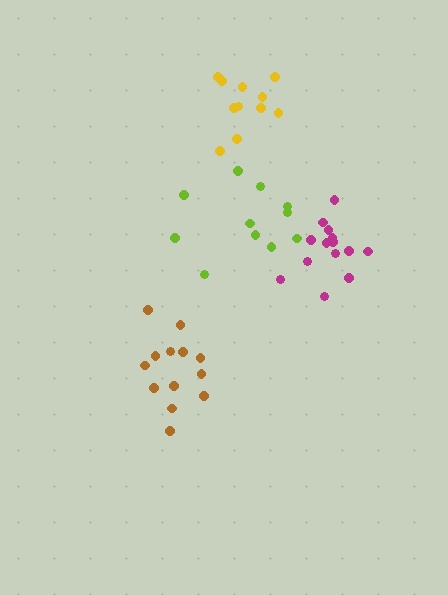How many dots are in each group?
Group 1: 14 dots, Group 2: 11 dots, Group 3: 13 dots, Group 4: 11 dots (49 total).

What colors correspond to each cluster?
The clusters are colored: magenta, yellow, brown, lime.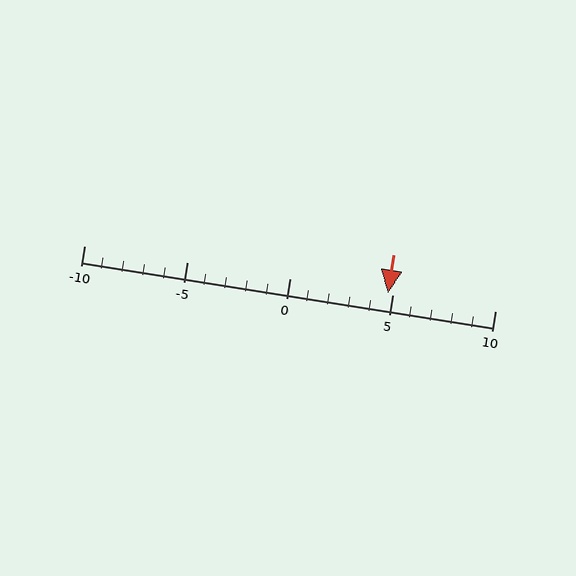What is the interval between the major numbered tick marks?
The major tick marks are spaced 5 units apart.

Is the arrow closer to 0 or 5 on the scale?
The arrow is closer to 5.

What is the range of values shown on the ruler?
The ruler shows values from -10 to 10.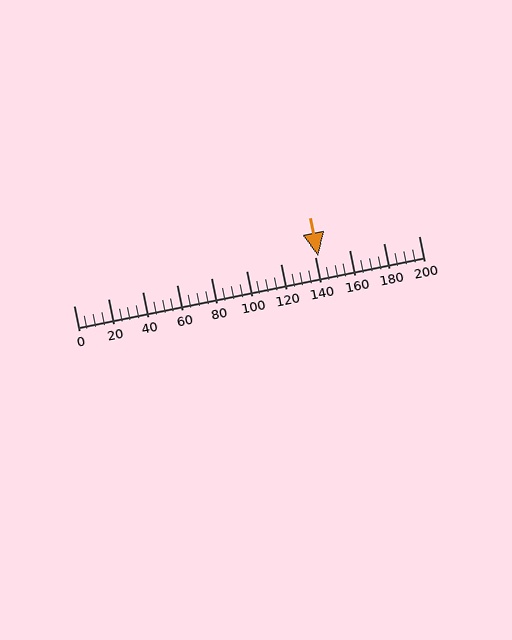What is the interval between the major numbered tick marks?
The major tick marks are spaced 20 units apart.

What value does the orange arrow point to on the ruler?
The orange arrow points to approximately 142.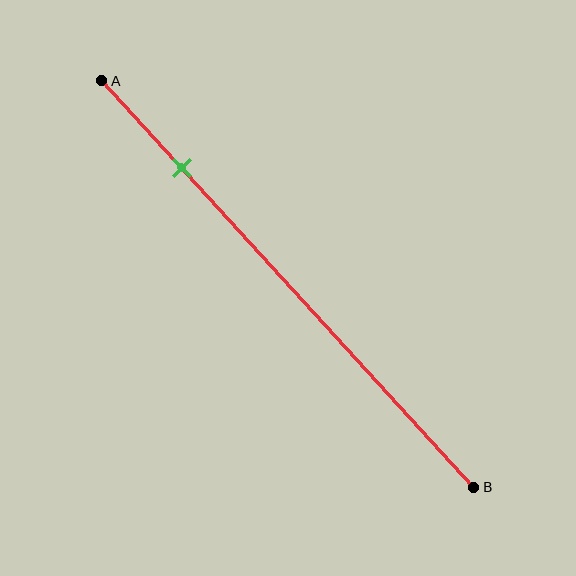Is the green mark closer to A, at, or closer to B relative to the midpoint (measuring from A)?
The green mark is closer to point A than the midpoint of segment AB.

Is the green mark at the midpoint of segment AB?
No, the mark is at about 20% from A, not at the 50% midpoint.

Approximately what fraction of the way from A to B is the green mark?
The green mark is approximately 20% of the way from A to B.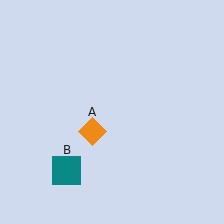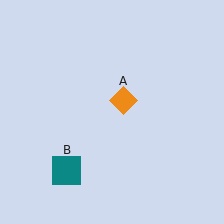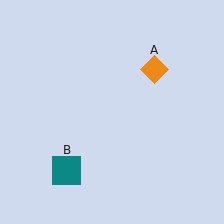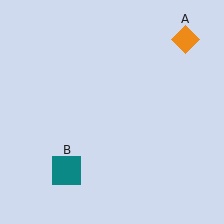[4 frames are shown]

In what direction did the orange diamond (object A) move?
The orange diamond (object A) moved up and to the right.